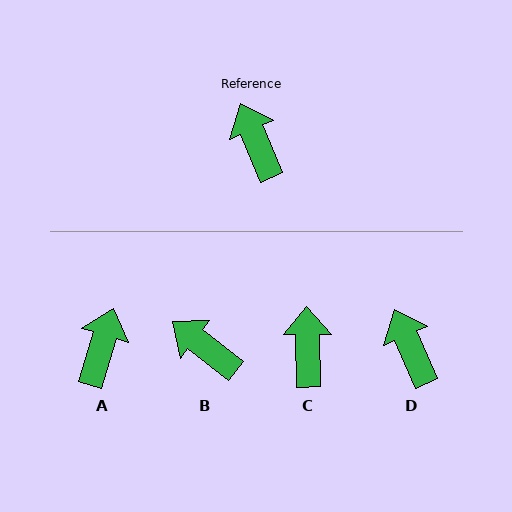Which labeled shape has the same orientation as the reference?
D.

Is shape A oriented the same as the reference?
No, it is off by about 40 degrees.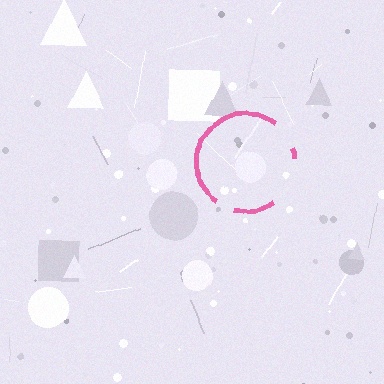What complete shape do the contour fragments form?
The contour fragments form a circle.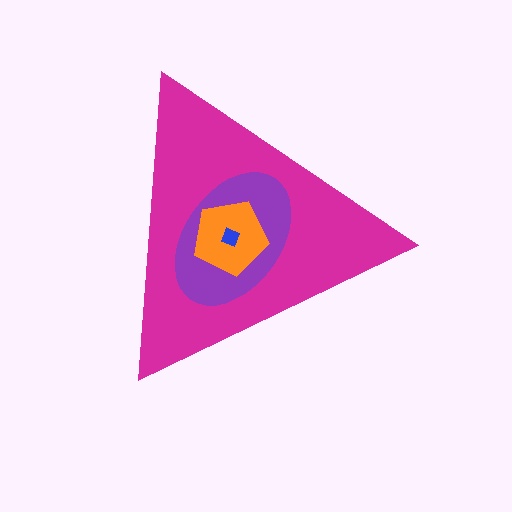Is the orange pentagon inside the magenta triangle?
Yes.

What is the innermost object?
The blue diamond.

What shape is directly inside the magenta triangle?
The purple ellipse.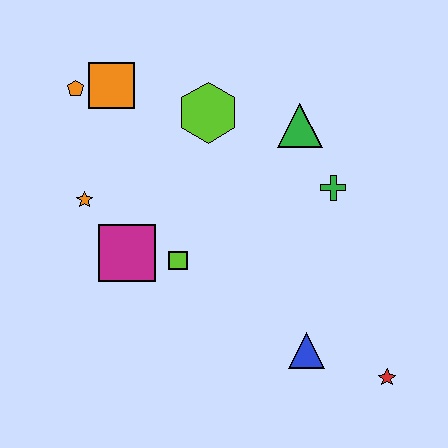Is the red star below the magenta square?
Yes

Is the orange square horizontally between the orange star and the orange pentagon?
No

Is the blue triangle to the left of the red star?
Yes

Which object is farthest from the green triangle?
The red star is farthest from the green triangle.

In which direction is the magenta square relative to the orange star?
The magenta square is below the orange star.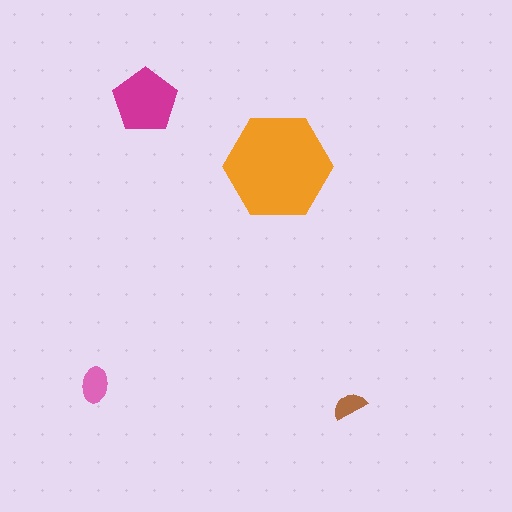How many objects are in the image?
There are 4 objects in the image.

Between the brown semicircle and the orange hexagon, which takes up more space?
The orange hexagon.